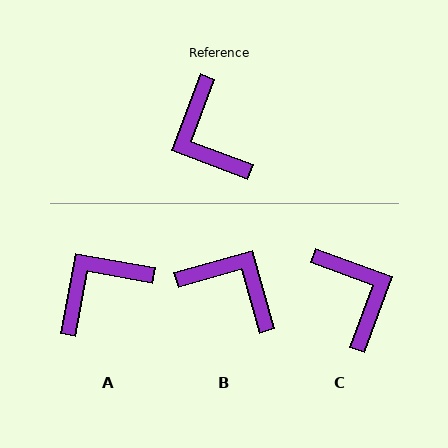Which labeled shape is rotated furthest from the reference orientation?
C, about 179 degrees away.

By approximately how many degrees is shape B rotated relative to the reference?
Approximately 144 degrees clockwise.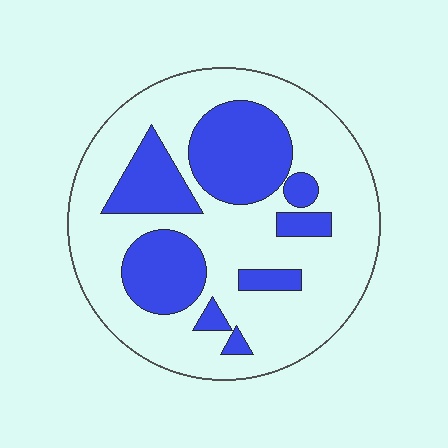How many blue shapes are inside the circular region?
8.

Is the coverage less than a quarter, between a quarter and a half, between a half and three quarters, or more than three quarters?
Between a quarter and a half.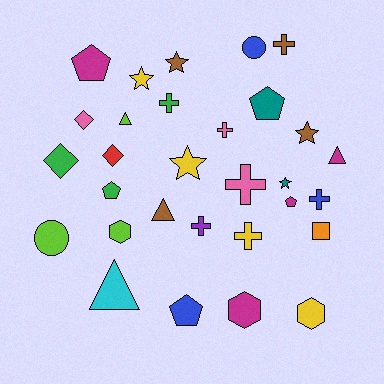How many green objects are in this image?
There are 3 green objects.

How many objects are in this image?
There are 30 objects.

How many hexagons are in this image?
There are 3 hexagons.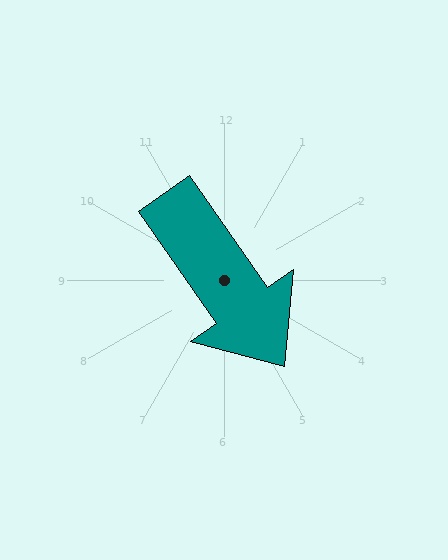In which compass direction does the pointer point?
Southeast.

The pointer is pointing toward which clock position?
Roughly 5 o'clock.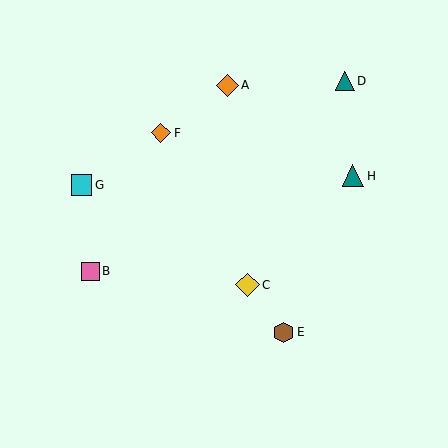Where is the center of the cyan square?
The center of the cyan square is at (82, 185).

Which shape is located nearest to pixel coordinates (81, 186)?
The cyan square (labeled G) at (82, 185) is nearest to that location.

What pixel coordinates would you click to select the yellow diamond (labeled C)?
Click at (247, 285) to select the yellow diamond C.